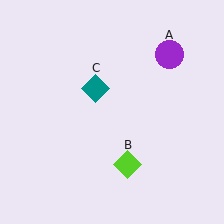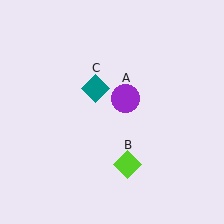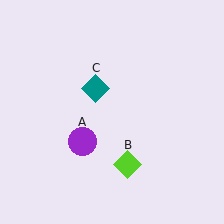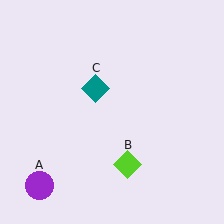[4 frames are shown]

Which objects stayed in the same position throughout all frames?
Lime diamond (object B) and teal diamond (object C) remained stationary.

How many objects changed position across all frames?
1 object changed position: purple circle (object A).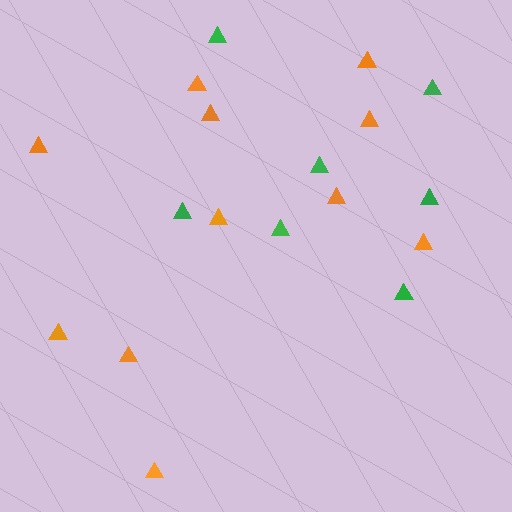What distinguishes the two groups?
There are 2 groups: one group of green triangles (7) and one group of orange triangles (11).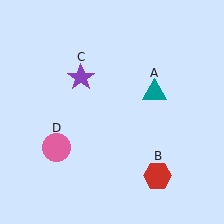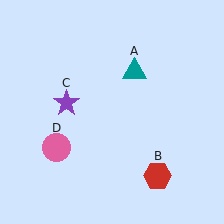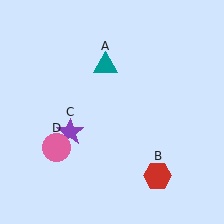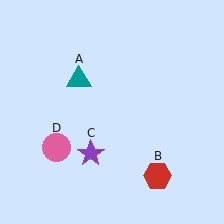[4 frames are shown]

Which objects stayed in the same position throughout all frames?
Red hexagon (object B) and pink circle (object D) remained stationary.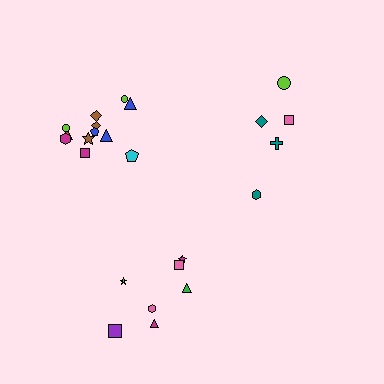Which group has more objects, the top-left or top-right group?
The top-left group.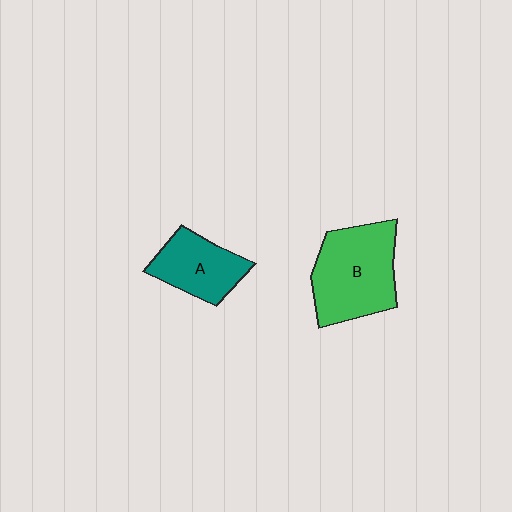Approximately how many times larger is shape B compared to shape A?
Approximately 1.5 times.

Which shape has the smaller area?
Shape A (teal).